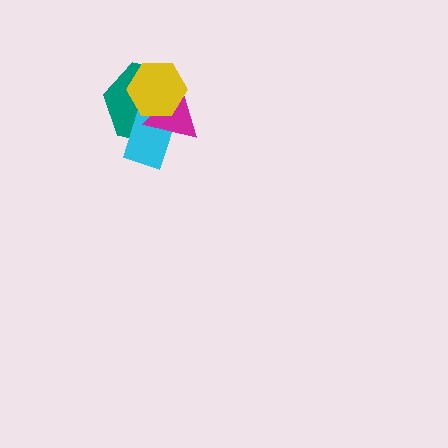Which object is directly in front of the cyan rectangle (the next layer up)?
The magenta triangle is directly in front of the cyan rectangle.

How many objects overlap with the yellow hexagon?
3 objects overlap with the yellow hexagon.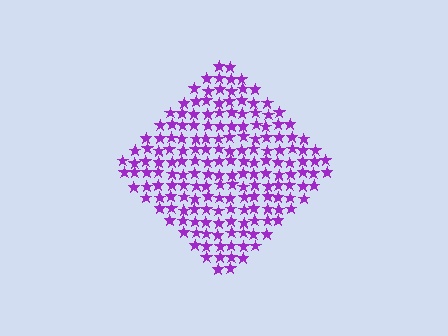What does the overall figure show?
The overall figure shows a diamond.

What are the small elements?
The small elements are stars.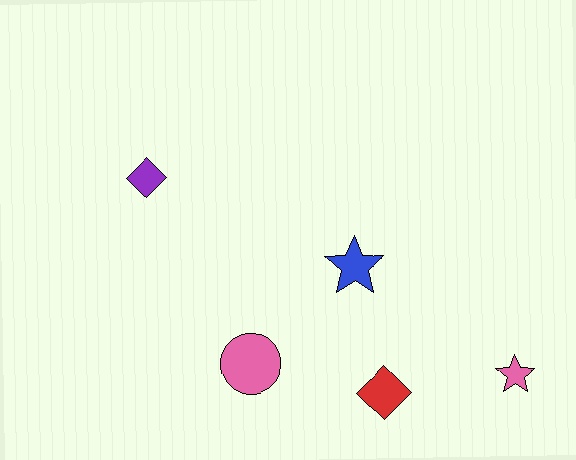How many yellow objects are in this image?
There are no yellow objects.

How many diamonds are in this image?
There are 2 diamonds.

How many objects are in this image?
There are 5 objects.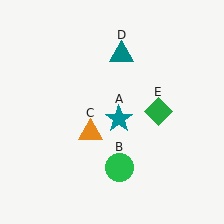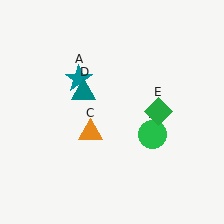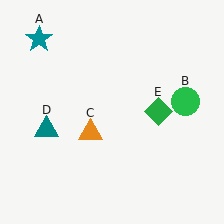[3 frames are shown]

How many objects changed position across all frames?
3 objects changed position: teal star (object A), green circle (object B), teal triangle (object D).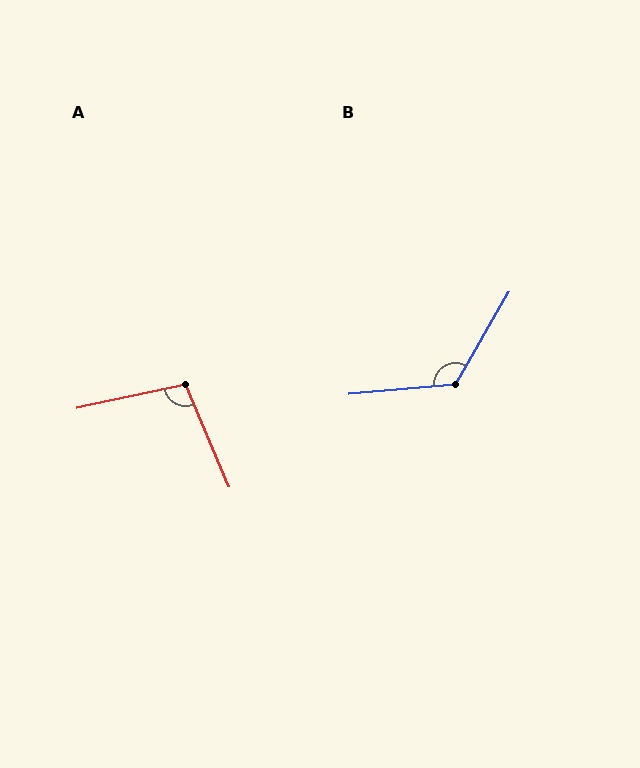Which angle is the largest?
B, at approximately 125 degrees.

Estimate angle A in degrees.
Approximately 101 degrees.